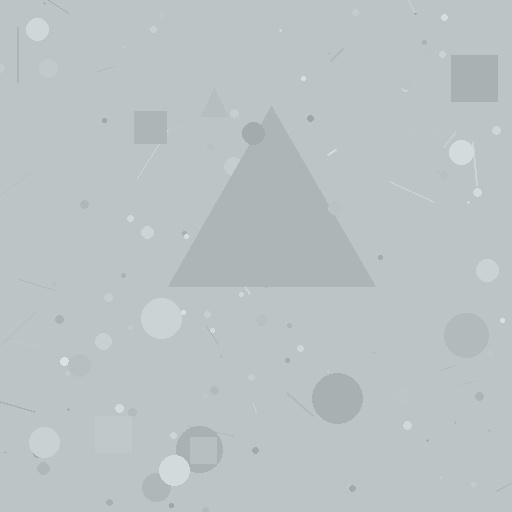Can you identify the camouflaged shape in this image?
The camouflaged shape is a triangle.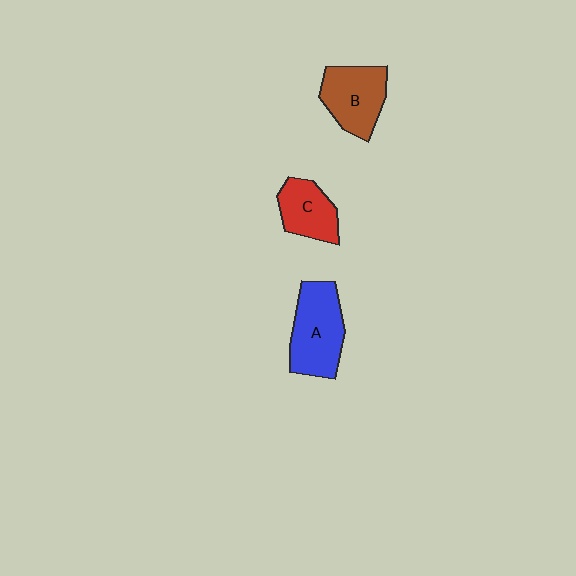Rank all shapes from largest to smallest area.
From largest to smallest: A (blue), B (brown), C (red).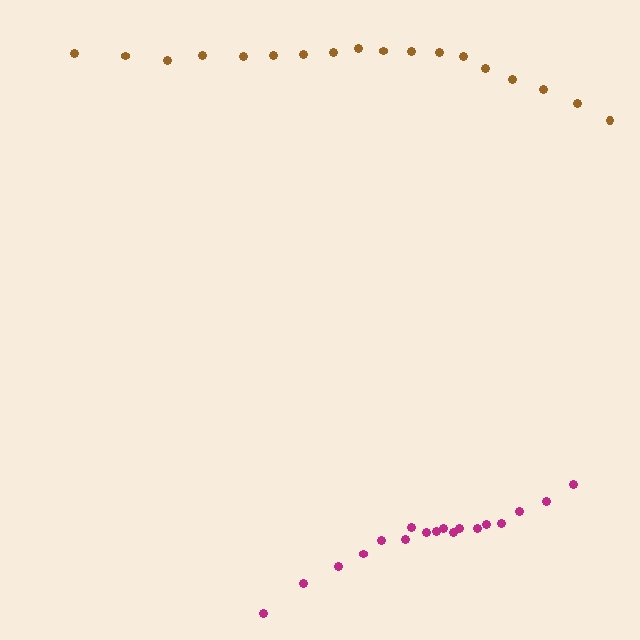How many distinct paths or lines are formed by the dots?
There are 2 distinct paths.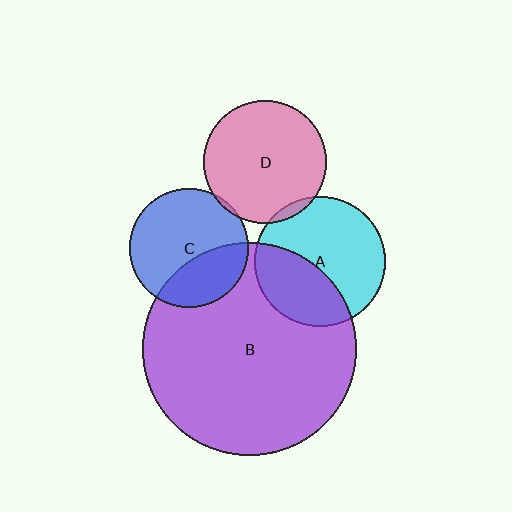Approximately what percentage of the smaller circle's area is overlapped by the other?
Approximately 40%.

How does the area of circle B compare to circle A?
Approximately 2.7 times.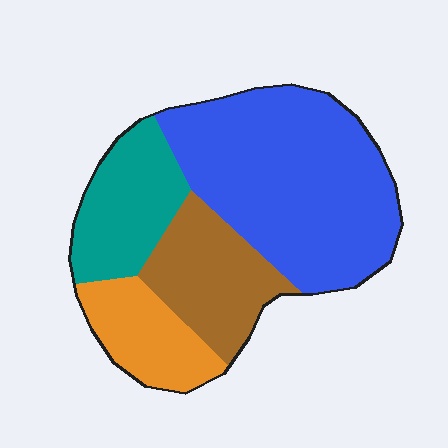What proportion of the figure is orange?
Orange takes up less than a quarter of the figure.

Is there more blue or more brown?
Blue.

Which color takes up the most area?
Blue, at roughly 50%.